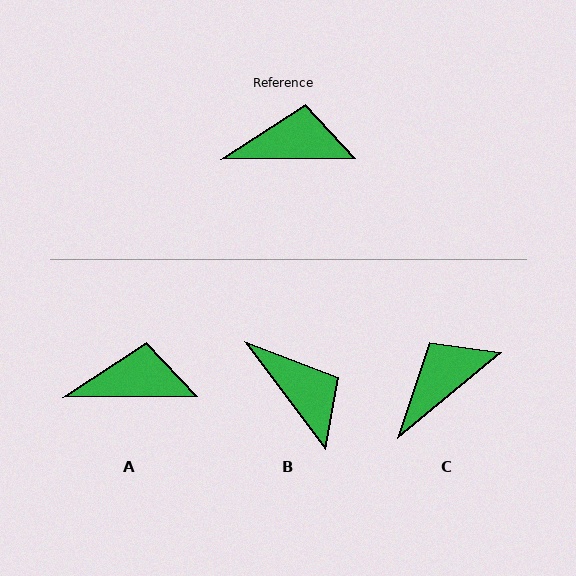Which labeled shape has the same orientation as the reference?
A.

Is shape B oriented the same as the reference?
No, it is off by about 54 degrees.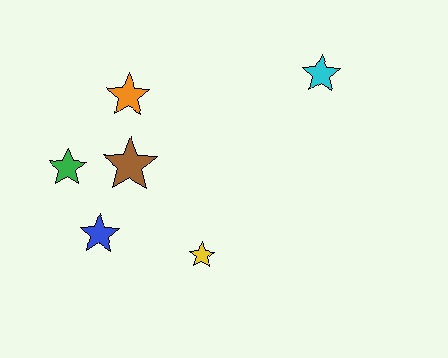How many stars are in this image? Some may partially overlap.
There are 6 stars.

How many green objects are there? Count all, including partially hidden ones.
There is 1 green object.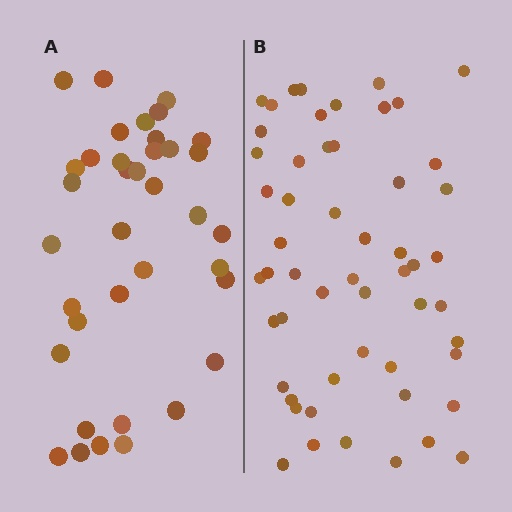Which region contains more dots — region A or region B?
Region B (the right region) has more dots.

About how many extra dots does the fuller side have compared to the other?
Region B has approximately 15 more dots than region A.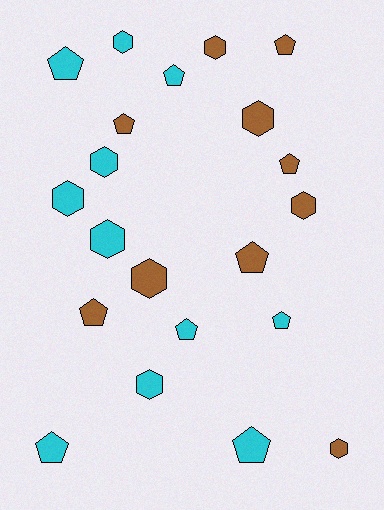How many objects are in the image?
There are 21 objects.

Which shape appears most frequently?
Pentagon, with 11 objects.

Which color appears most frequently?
Cyan, with 11 objects.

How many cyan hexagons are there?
There are 5 cyan hexagons.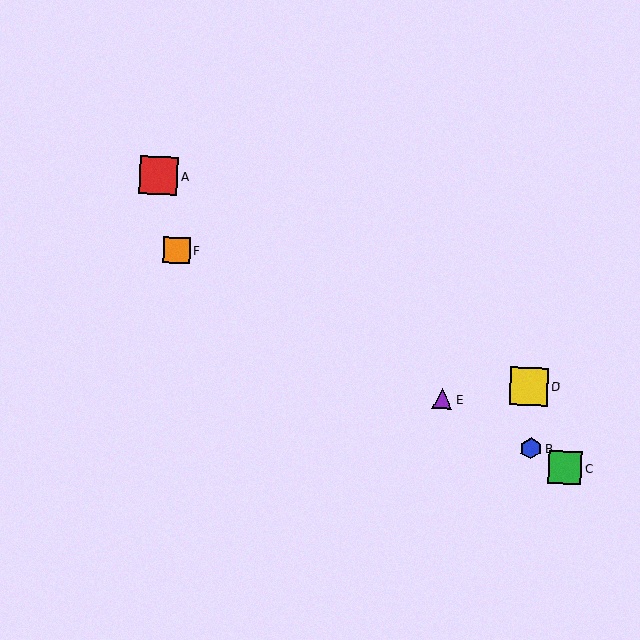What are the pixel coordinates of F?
Object F is at (177, 250).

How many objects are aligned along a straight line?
4 objects (B, C, E, F) are aligned along a straight line.